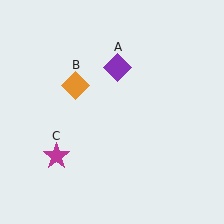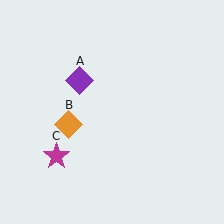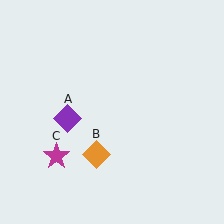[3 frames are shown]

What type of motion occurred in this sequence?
The purple diamond (object A), orange diamond (object B) rotated counterclockwise around the center of the scene.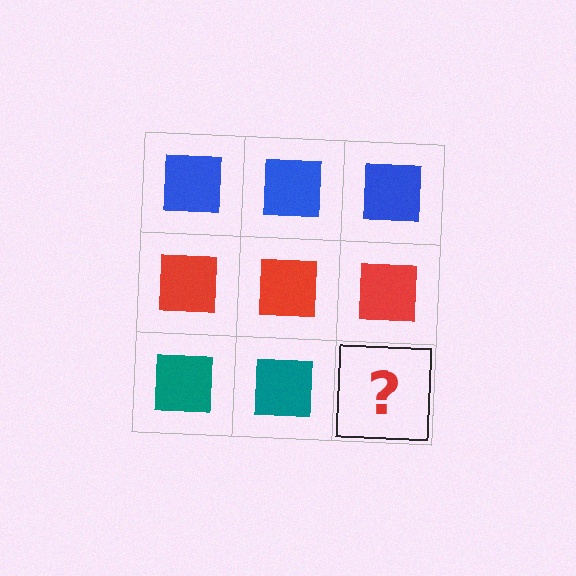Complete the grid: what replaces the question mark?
The question mark should be replaced with a teal square.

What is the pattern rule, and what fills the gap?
The rule is that each row has a consistent color. The gap should be filled with a teal square.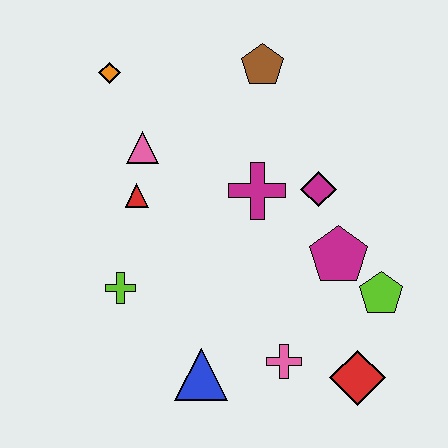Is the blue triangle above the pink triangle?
No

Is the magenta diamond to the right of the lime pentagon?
No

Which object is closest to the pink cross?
The red diamond is closest to the pink cross.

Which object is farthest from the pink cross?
The orange diamond is farthest from the pink cross.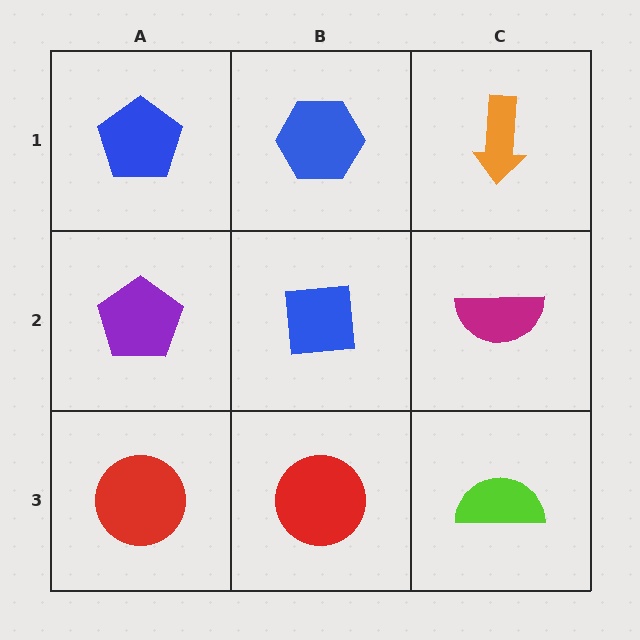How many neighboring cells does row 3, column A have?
2.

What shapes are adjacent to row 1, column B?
A blue square (row 2, column B), a blue pentagon (row 1, column A), an orange arrow (row 1, column C).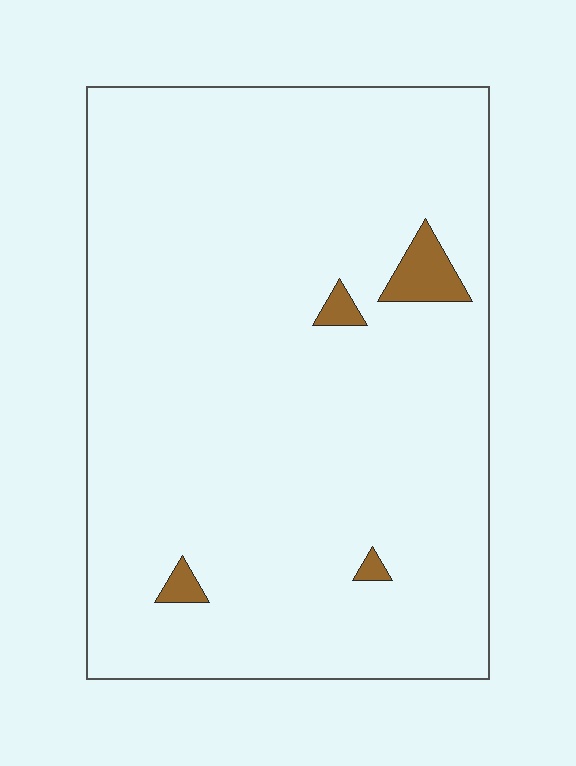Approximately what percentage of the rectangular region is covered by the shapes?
Approximately 5%.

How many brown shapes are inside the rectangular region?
4.